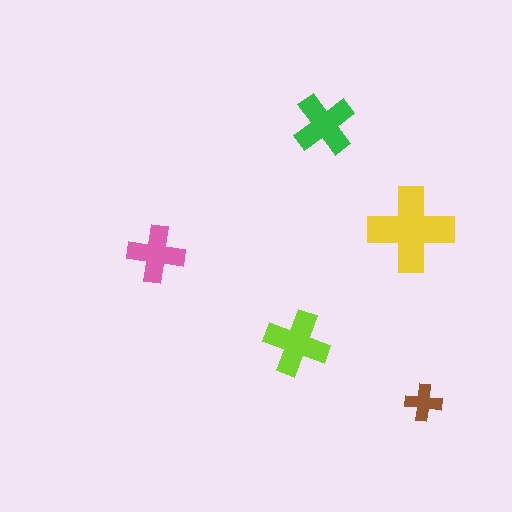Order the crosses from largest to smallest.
the yellow one, the lime one, the green one, the pink one, the brown one.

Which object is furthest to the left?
The pink cross is leftmost.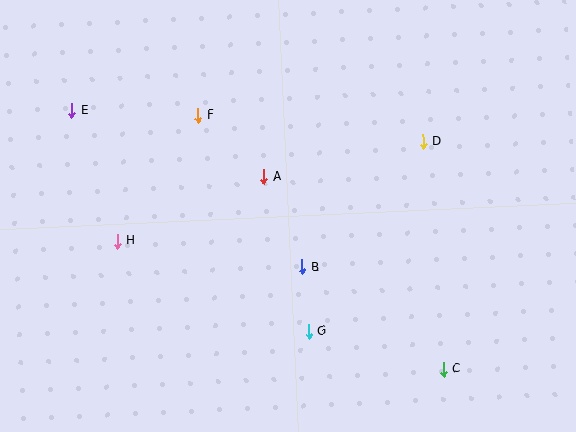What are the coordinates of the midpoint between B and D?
The midpoint between B and D is at (363, 204).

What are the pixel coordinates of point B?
Point B is at (302, 267).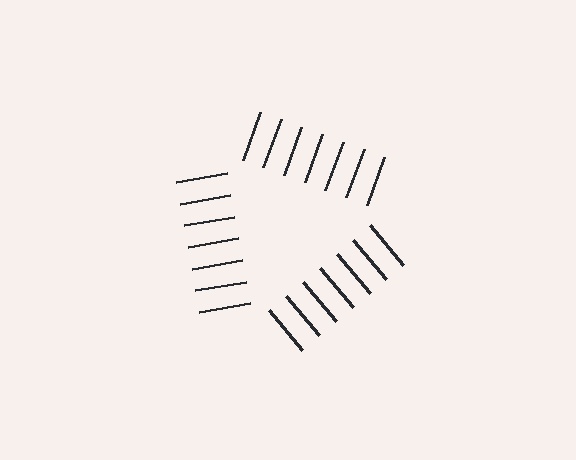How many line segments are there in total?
21 — 7 along each of the 3 edges.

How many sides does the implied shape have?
3 sides — the line-ends trace a triangle.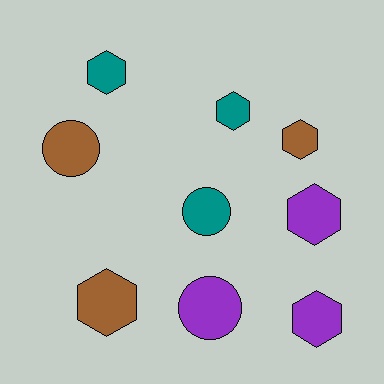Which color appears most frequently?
Teal, with 3 objects.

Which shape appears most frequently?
Hexagon, with 6 objects.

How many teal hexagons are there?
There are 2 teal hexagons.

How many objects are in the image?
There are 9 objects.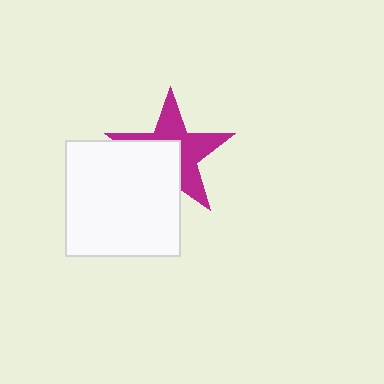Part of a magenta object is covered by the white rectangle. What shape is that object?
It is a star.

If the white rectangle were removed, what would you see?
You would see the complete magenta star.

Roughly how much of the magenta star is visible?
About half of it is visible (roughly 55%).